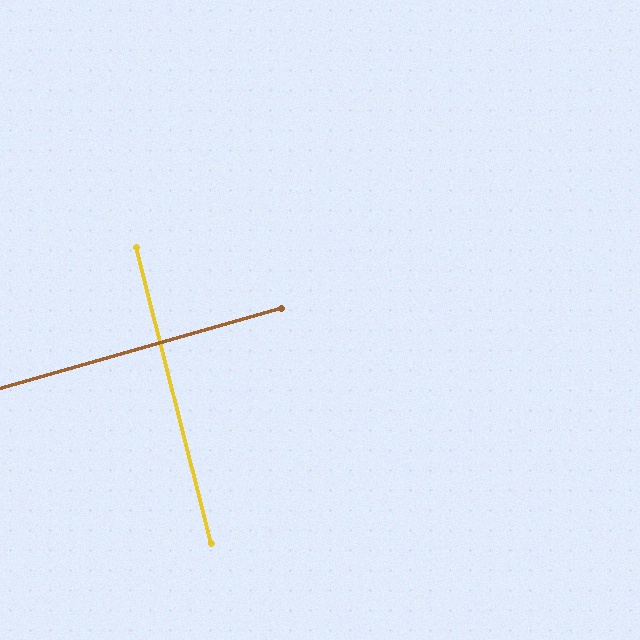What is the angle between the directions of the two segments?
Approximately 88 degrees.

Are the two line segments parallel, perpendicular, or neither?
Perpendicular — they meet at approximately 88°.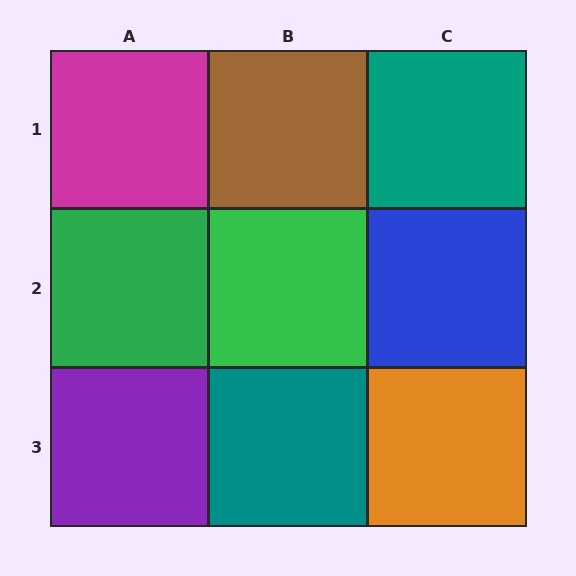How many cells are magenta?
1 cell is magenta.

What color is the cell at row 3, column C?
Orange.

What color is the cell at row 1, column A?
Magenta.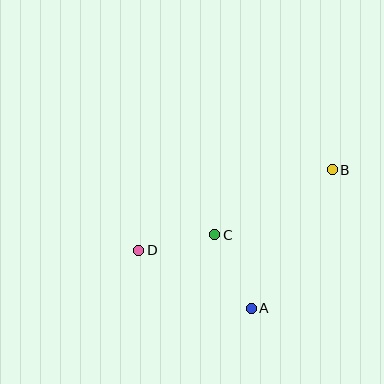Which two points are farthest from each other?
Points B and D are farthest from each other.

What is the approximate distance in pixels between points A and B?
The distance between A and B is approximately 161 pixels.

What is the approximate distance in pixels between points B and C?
The distance between B and C is approximately 134 pixels.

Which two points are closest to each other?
Points C and D are closest to each other.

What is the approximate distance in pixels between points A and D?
The distance between A and D is approximately 127 pixels.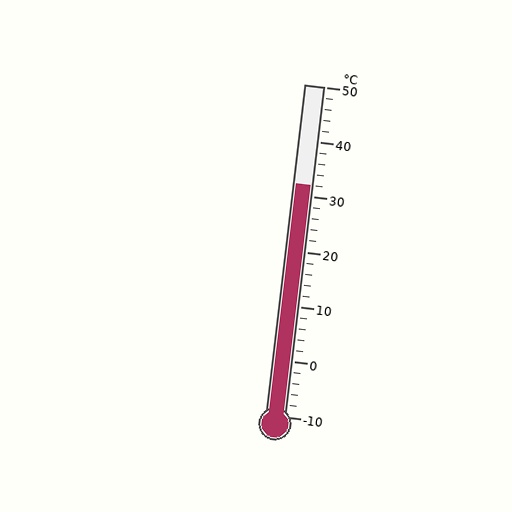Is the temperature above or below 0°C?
The temperature is above 0°C.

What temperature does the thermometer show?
The thermometer shows approximately 32°C.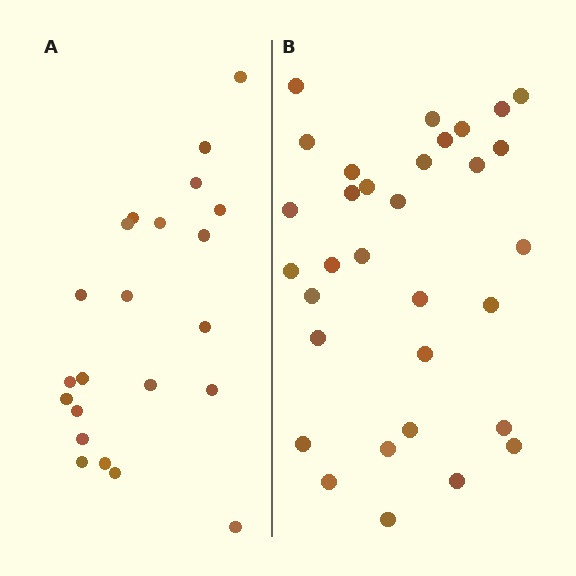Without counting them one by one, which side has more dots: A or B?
Region B (the right region) has more dots.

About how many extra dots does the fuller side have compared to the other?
Region B has roughly 10 or so more dots than region A.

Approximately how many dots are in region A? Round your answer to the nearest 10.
About 20 dots. (The exact count is 22, which rounds to 20.)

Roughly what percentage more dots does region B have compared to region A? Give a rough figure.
About 45% more.